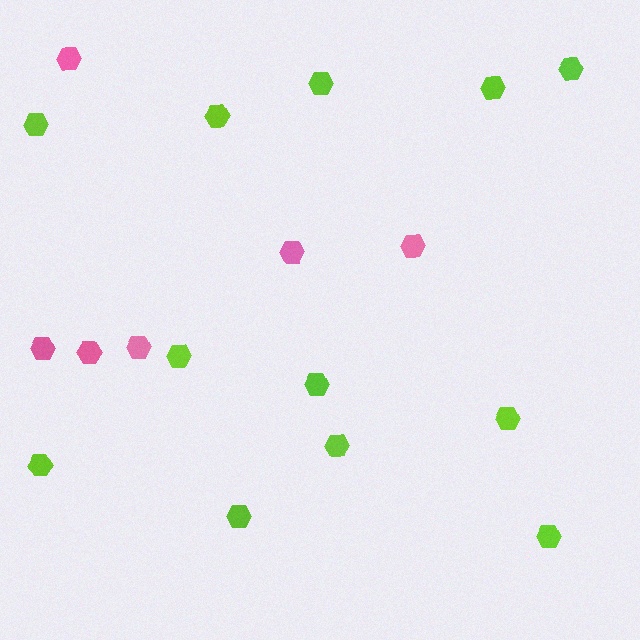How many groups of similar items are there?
There are 2 groups: one group of lime hexagons (12) and one group of pink hexagons (6).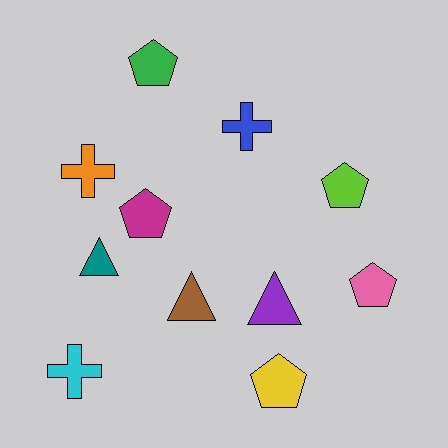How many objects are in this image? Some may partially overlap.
There are 11 objects.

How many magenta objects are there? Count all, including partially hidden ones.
There is 1 magenta object.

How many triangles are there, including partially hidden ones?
There are 3 triangles.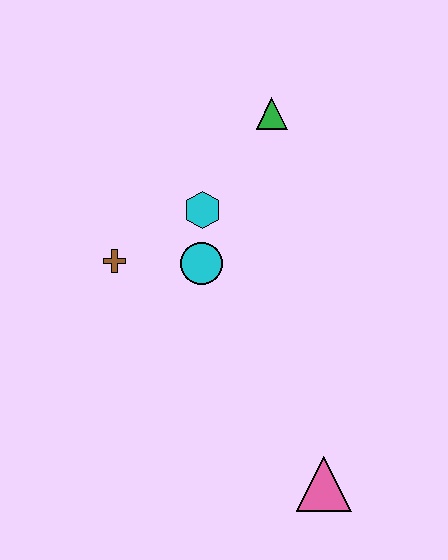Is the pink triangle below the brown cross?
Yes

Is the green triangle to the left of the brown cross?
No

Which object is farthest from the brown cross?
The pink triangle is farthest from the brown cross.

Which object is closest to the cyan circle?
The cyan hexagon is closest to the cyan circle.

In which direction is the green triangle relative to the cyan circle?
The green triangle is above the cyan circle.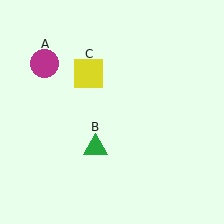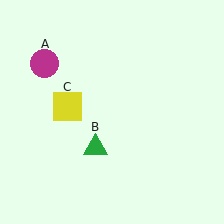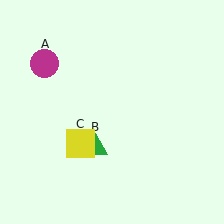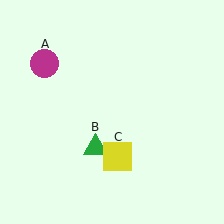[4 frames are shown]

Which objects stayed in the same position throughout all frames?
Magenta circle (object A) and green triangle (object B) remained stationary.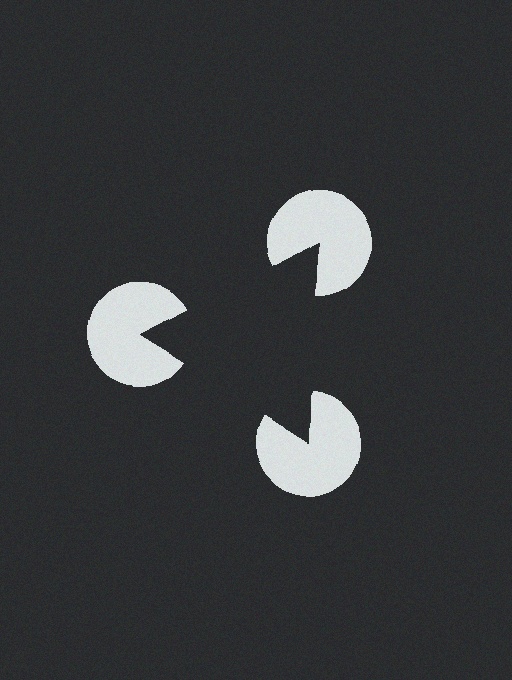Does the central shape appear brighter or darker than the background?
It typically appears slightly darker than the background, even though no actual brightness change is drawn.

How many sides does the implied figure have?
3 sides.